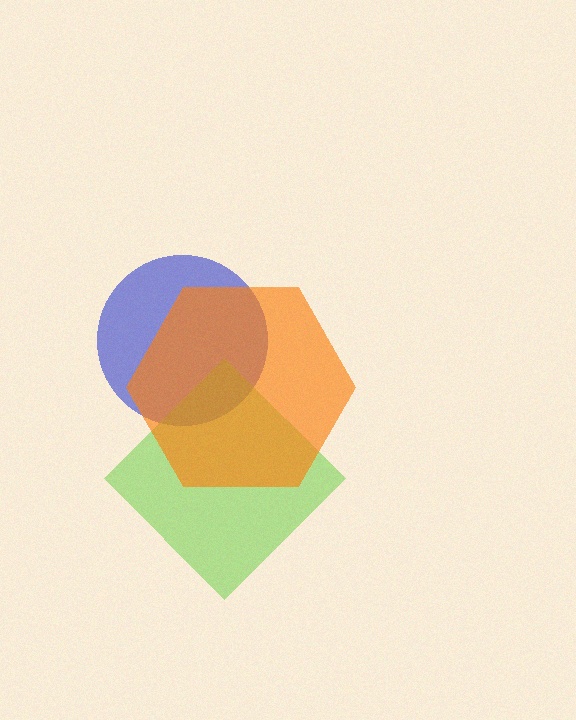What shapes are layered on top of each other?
The layered shapes are: a blue circle, a lime diamond, an orange hexagon.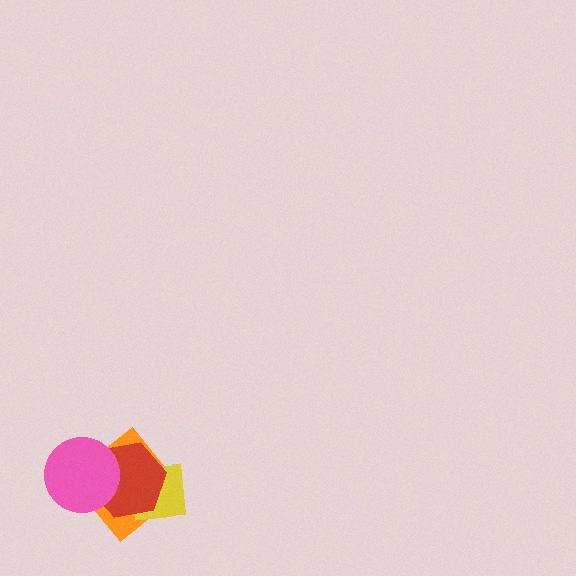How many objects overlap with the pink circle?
2 objects overlap with the pink circle.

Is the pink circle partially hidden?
No, no other shape covers it.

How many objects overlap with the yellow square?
2 objects overlap with the yellow square.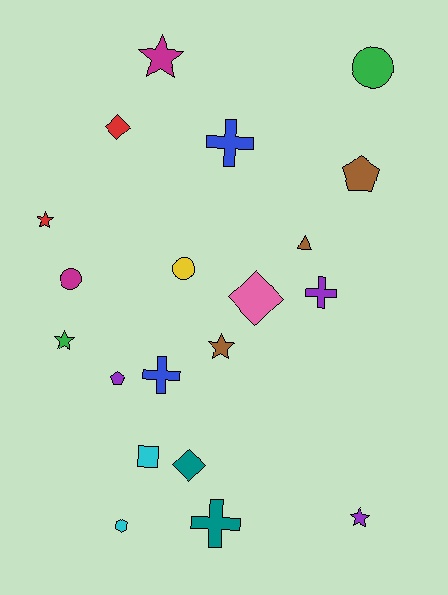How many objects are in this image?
There are 20 objects.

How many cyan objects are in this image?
There are 2 cyan objects.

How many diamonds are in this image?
There are 3 diamonds.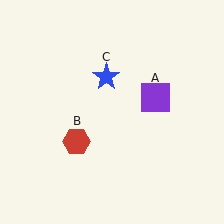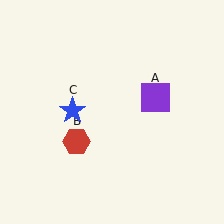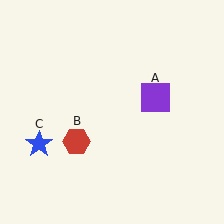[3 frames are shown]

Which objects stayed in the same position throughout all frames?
Purple square (object A) and red hexagon (object B) remained stationary.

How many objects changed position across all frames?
1 object changed position: blue star (object C).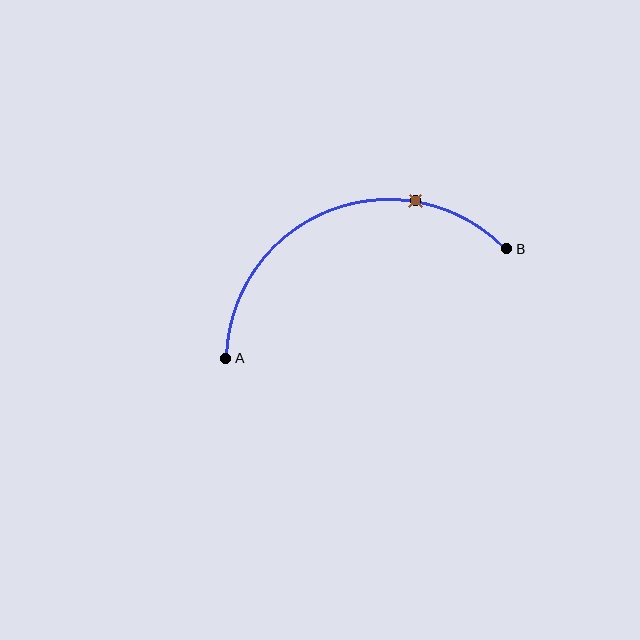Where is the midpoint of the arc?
The arc midpoint is the point on the curve farthest from the straight line joining A and B. It sits above that line.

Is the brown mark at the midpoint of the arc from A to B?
No. The brown mark lies on the arc but is closer to endpoint B. The arc midpoint would be at the point on the curve equidistant along the arc from both A and B.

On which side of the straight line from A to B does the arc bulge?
The arc bulges above the straight line connecting A and B.